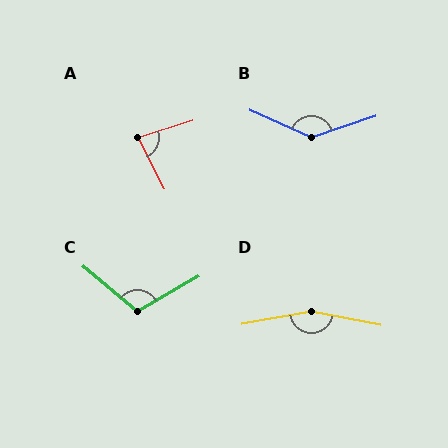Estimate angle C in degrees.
Approximately 110 degrees.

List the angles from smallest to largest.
A (80°), C (110°), B (137°), D (158°).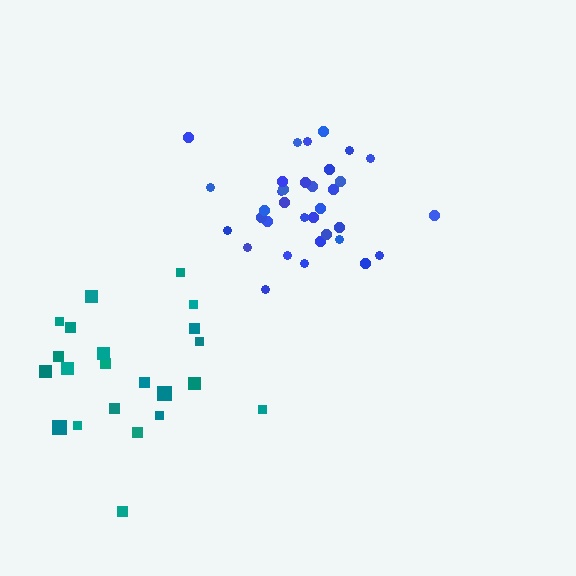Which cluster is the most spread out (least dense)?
Teal.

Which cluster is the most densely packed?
Blue.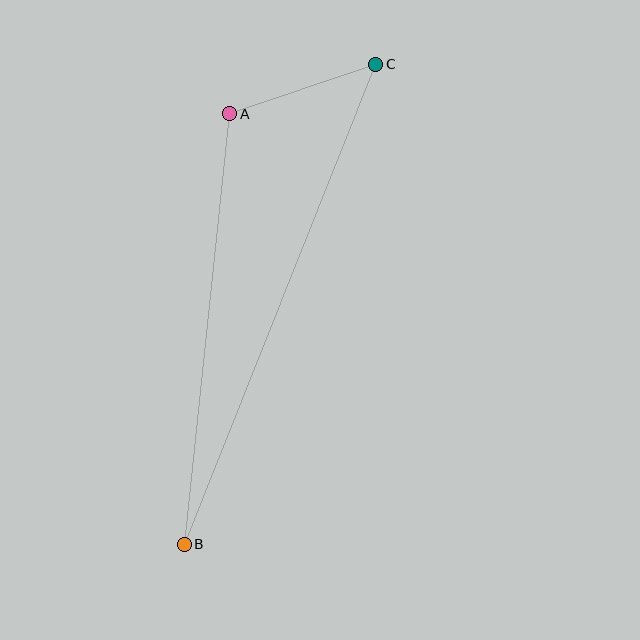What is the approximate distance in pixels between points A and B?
The distance between A and B is approximately 433 pixels.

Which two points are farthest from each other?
Points B and C are farthest from each other.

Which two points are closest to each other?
Points A and C are closest to each other.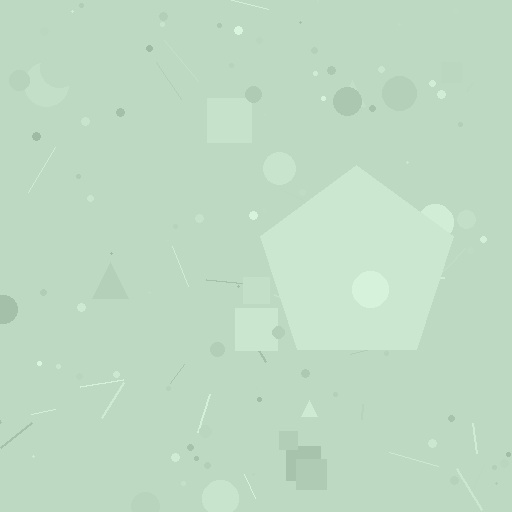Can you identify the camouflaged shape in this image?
The camouflaged shape is a pentagon.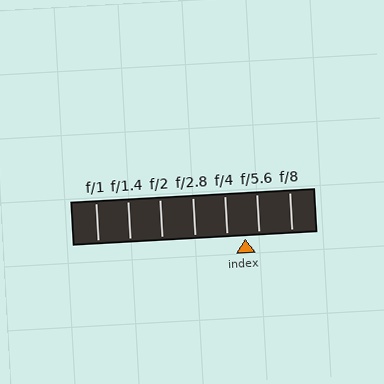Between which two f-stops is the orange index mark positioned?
The index mark is between f/4 and f/5.6.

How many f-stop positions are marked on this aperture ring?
There are 7 f-stop positions marked.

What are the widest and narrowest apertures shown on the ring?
The widest aperture shown is f/1 and the narrowest is f/8.